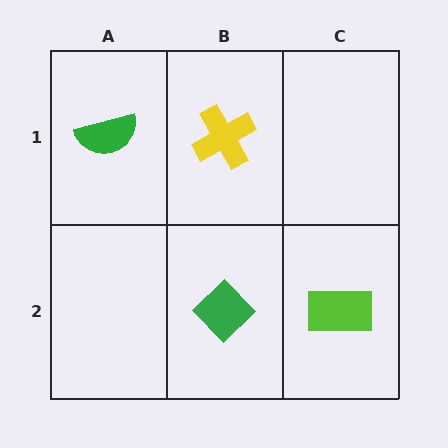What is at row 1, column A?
A green semicircle.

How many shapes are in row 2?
2 shapes.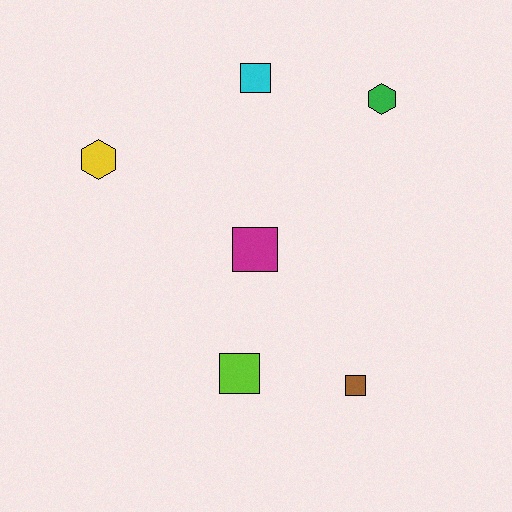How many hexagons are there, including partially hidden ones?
There are 2 hexagons.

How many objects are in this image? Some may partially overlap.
There are 6 objects.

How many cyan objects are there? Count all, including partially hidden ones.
There is 1 cyan object.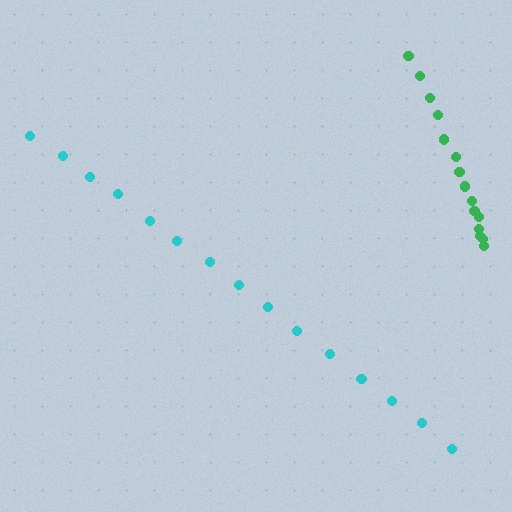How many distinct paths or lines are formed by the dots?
There are 2 distinct paths.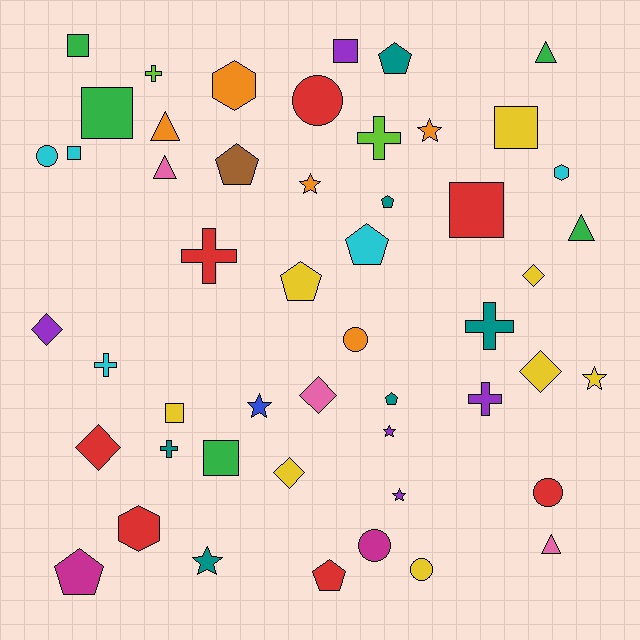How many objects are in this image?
There are 50 objects.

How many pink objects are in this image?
There are 3 pink objects.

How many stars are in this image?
There are 7 stars.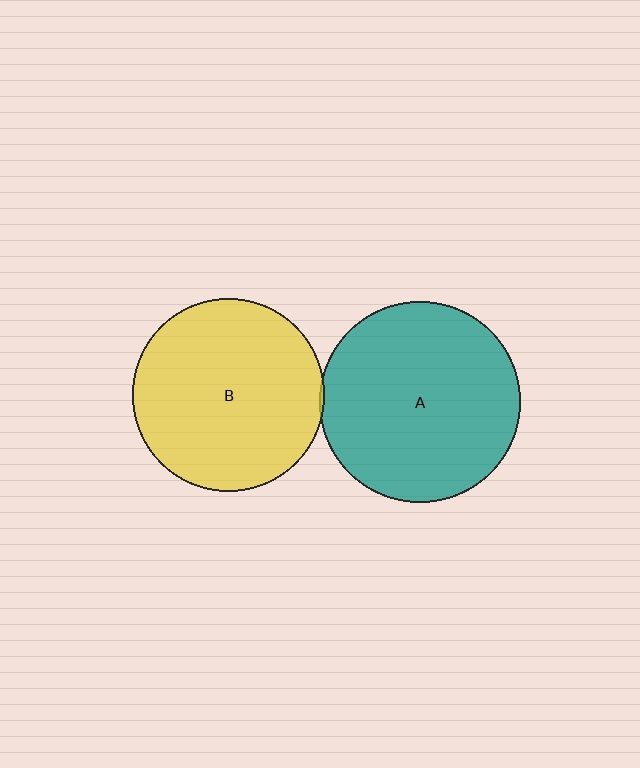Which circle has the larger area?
Circle A (teal).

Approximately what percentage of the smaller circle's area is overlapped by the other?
Approximately 5%.